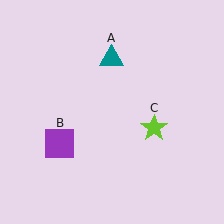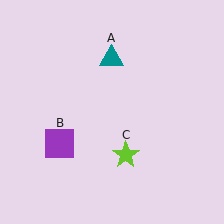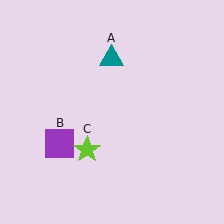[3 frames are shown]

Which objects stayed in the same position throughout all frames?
Teal triangle (object A) and purple square (object B) remained stationary.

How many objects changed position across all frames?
1 object changed position: lime star (object C).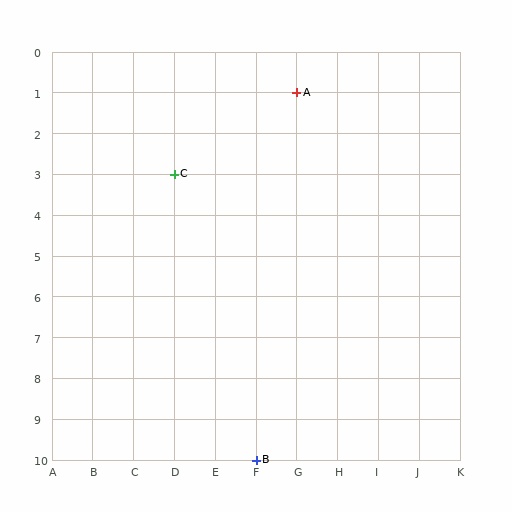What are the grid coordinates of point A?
Point A is at grid coordinates (G, 1).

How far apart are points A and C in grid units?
Points A and C are 3 columns and 2 rows apart (about 3.6 grid units diagonally).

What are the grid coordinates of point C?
Point C is at grid coordinates (D, 3).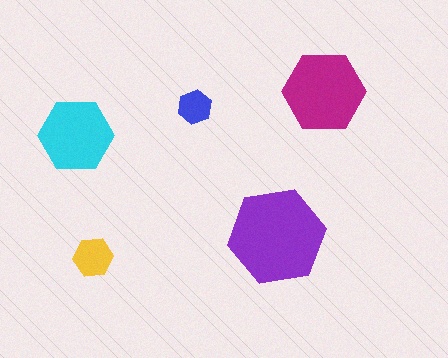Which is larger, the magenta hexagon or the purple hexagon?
The purple one.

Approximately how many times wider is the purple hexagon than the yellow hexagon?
About 2.5 times wider.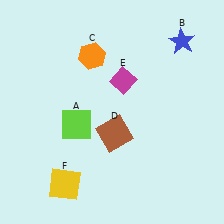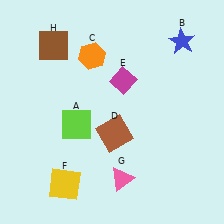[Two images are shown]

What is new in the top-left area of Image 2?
A brown square (H) was added in the top-left area of Image 2.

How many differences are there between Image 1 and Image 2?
There are 2 differences between the two images.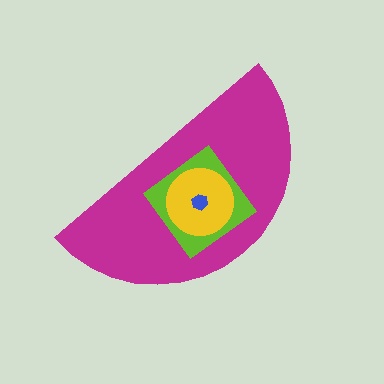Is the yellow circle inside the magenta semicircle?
Yes.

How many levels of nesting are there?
4.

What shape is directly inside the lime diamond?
The yellow circle.